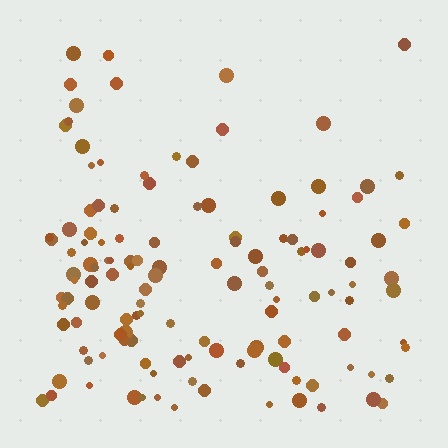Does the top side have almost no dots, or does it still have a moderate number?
Still a moderate number, just noticeably fewer than the bottom.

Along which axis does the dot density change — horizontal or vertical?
Vertical.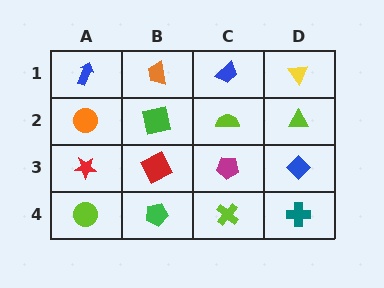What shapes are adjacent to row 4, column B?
A red square (row 3, column B), a lime circle (row 4, column A), a lime cross (row 4, column C).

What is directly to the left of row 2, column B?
An orange circle.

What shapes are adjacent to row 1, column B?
A green square (row 2, column B), a blue arrow (row 1, column A), a blue trapezoid (row 1, column C).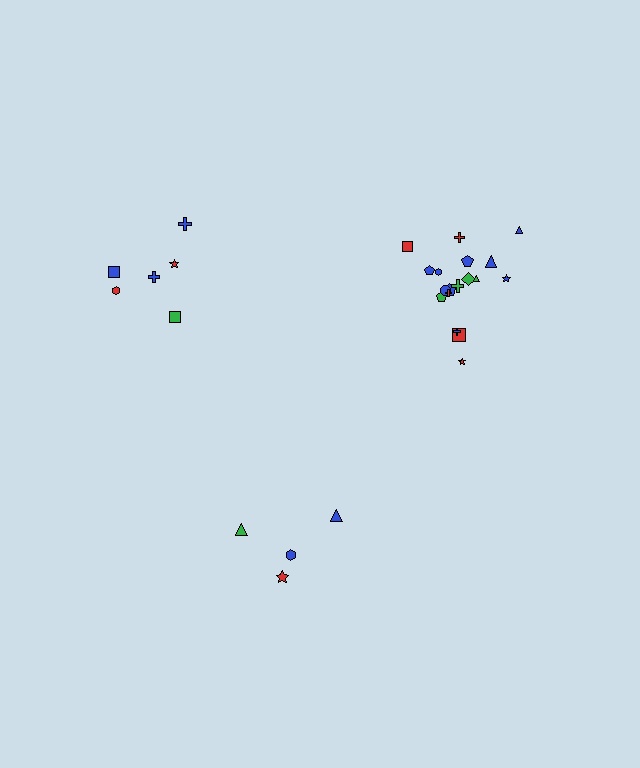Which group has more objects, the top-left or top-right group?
The top-right group.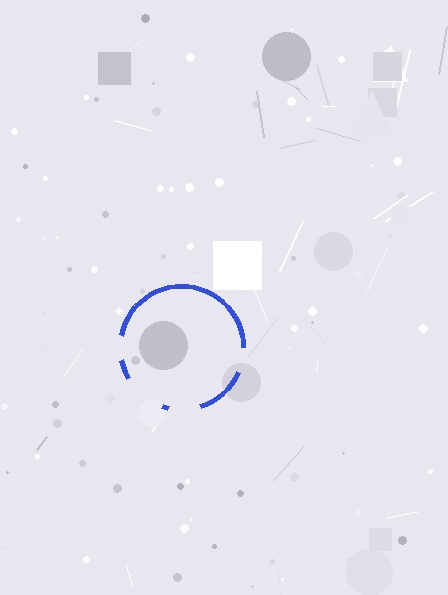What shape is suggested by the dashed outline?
The dashed outline suggests a circle.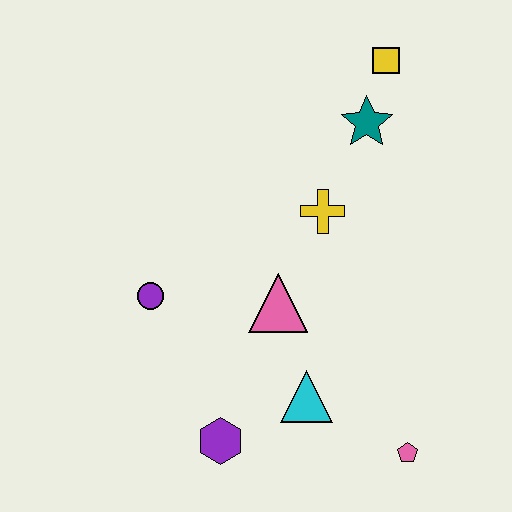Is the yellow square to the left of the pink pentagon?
Yes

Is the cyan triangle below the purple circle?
Yes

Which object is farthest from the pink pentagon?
The yellow square is farthest from the pink pentagon.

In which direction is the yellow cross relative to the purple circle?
The yellow cross is to the right of the purple circle.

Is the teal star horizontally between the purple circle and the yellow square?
Yes